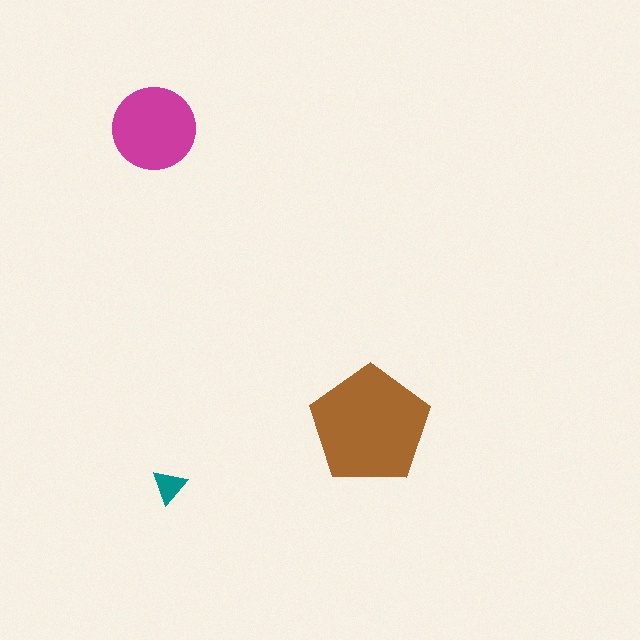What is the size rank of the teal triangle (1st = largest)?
3rd.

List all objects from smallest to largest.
The teal triangle, the magenta circle, the brown pentagon.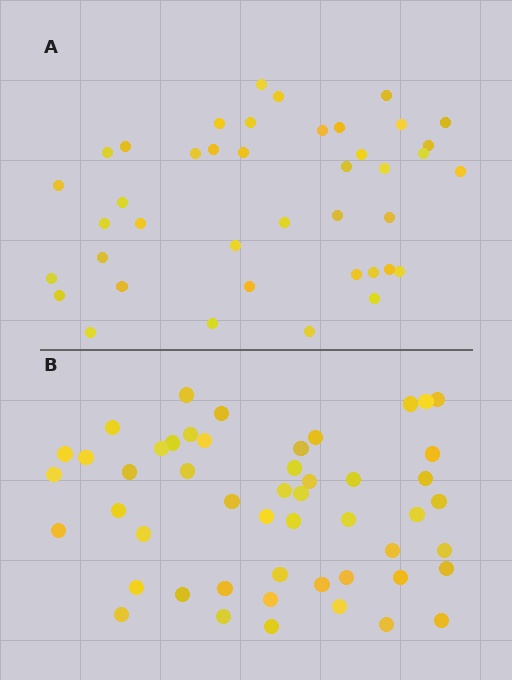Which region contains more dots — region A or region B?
Region B (the bottom region) has more dots.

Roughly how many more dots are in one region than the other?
Region B has roughly 8 or so more dots than region A.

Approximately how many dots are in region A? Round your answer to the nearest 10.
About 40 dots. (The exact count is 41, which rounds to 40.)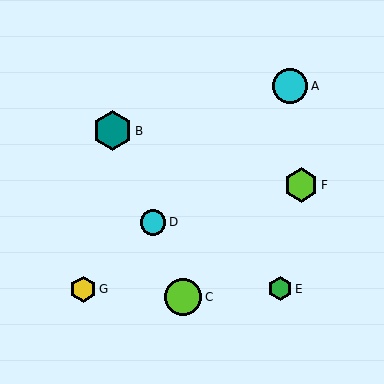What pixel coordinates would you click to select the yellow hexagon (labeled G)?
Click at (83, 289) to select the yellow hexagon G.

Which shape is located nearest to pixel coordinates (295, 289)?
The green hexagon (labeled E) at (280, 289) is nearest to that location.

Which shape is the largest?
The teal hexagon (labeled B) is the largest.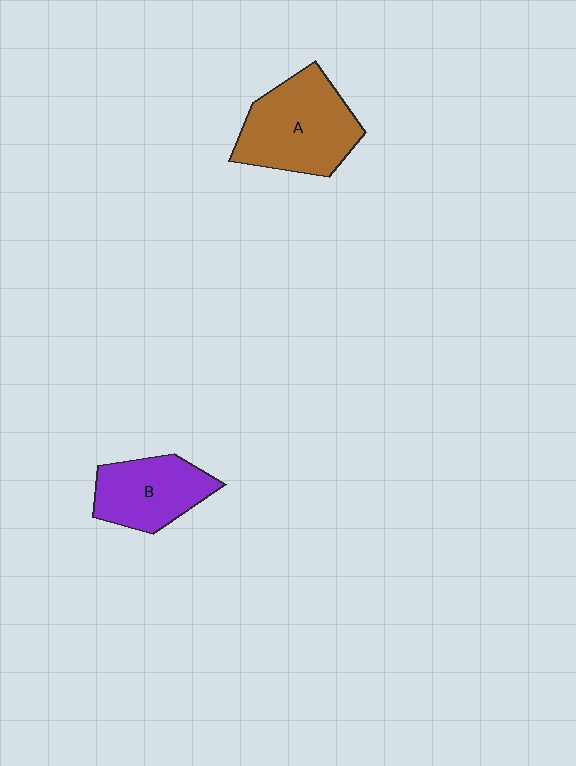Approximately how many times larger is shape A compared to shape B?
Approximately 1.4 times.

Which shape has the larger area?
Shape A (brown).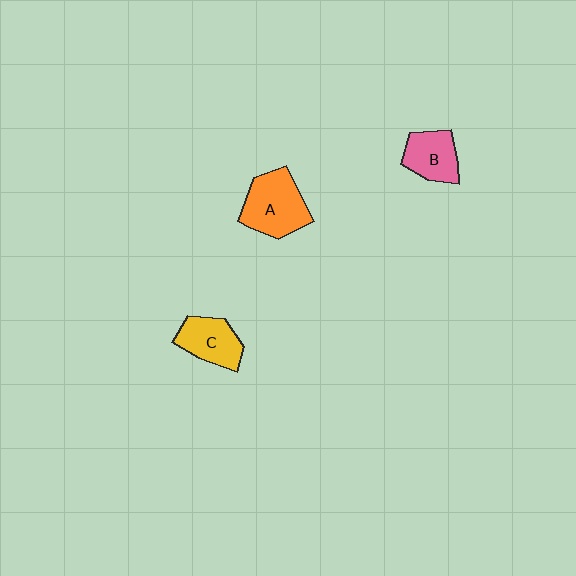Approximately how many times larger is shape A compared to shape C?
Approximately 1.3 times.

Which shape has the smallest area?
Shape B (pink).